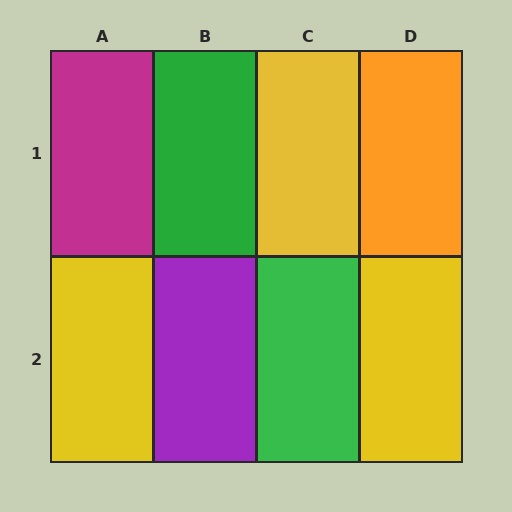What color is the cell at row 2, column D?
Yellow.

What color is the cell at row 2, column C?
Green.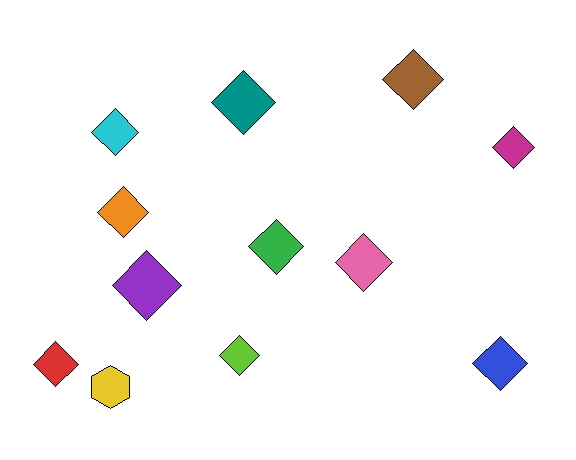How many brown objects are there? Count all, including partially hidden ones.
There is 1 brown object.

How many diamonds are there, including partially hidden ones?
There are 11 diamonds.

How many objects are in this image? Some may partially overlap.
There are 12 objects.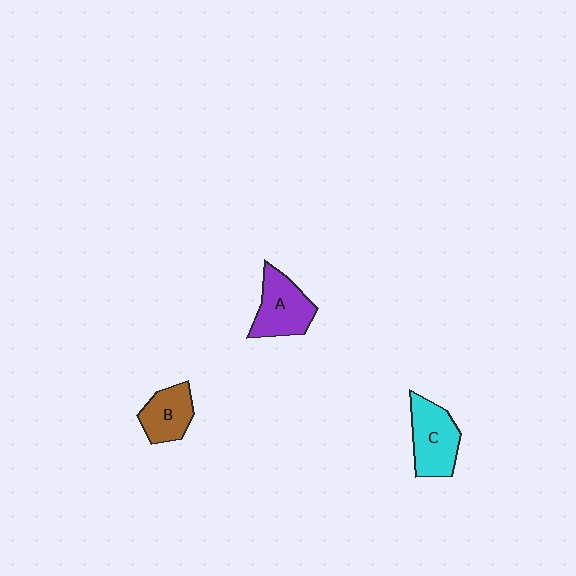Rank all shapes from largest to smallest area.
From largest to smallest: C (cyan), A (purple), B (brown).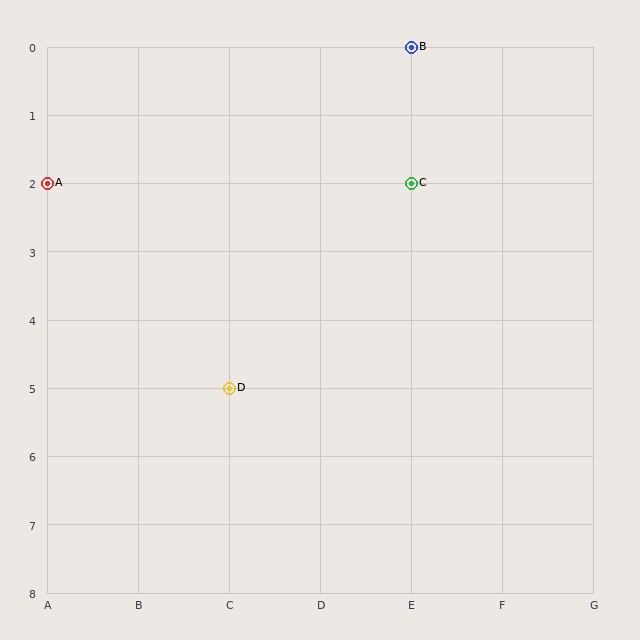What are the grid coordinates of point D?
Point D is at grid coordinates (C, 5).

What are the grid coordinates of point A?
Point A is at grid coordinates (A, 2).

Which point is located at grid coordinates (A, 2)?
Point A is at (A, 2).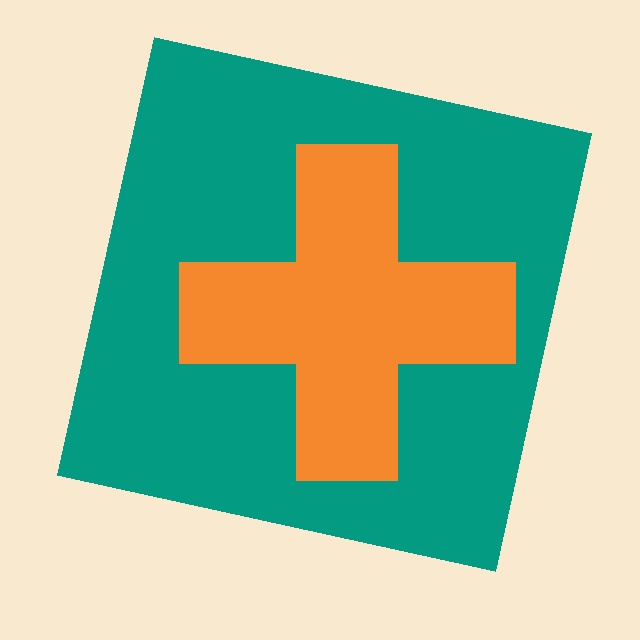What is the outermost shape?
The teal square.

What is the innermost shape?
The orange cross.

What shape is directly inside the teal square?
The orange cross.